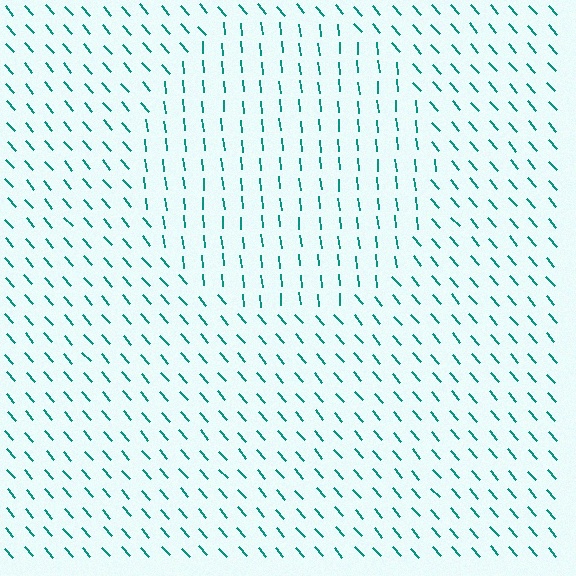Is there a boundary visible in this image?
Yes, there is a texture boundary formed by a change in line orientation.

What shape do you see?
I see a circle.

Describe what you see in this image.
The image is filled with small teal line segments. A circle region in the image has lines oriented differently from the surrounding lines, creating a visible texture boundary.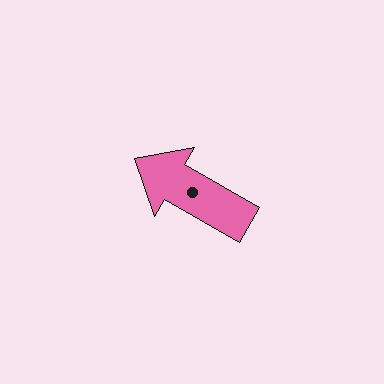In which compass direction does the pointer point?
Northwest.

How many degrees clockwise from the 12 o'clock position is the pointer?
Approximately 300 degrees.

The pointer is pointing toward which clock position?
Roughly 10 o'clock.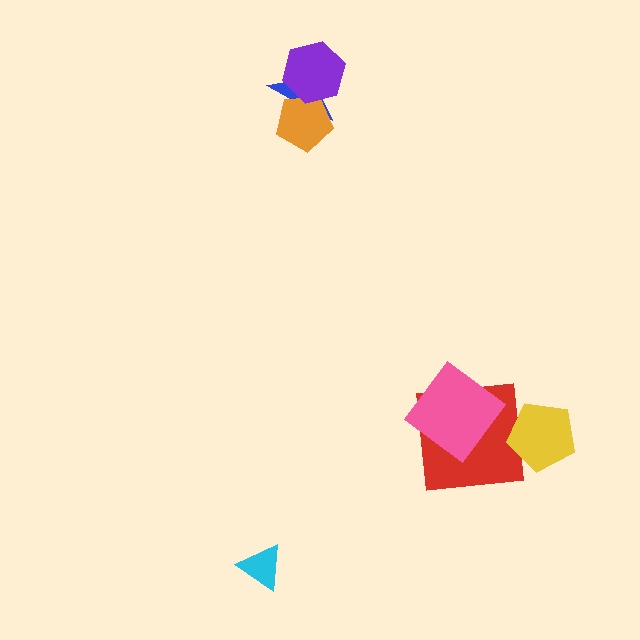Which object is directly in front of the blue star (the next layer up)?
The orange pentagon is directly in front of the blue star.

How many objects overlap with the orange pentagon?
2 objects overlap with the orange pentagon.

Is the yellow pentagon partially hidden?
No, no other shape covers it.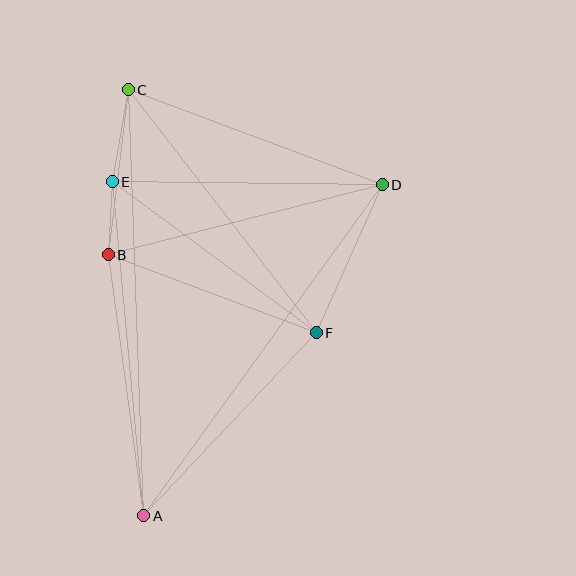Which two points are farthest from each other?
Points A and C are farthest from each other.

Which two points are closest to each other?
Points B and E are closest to each other.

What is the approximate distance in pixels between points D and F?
The distance between D and F is approximately 162 pixels.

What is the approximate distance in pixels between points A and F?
The distance between A and F is approximately 251 pixels.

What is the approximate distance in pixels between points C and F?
The distance between C and F is approximately 307 pixels.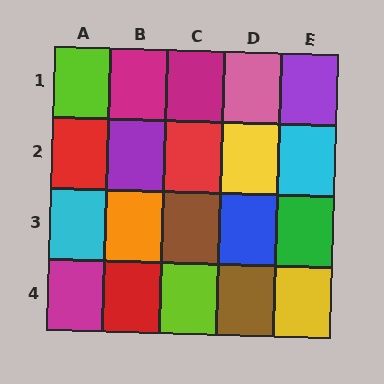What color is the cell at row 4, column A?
Magenta.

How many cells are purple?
2 cells are purple.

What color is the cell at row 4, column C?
Lime.